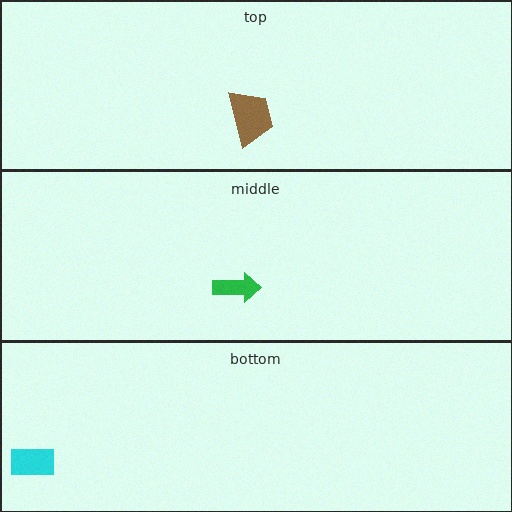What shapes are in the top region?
The brown trapezoid.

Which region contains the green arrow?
The middle region.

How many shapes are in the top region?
1.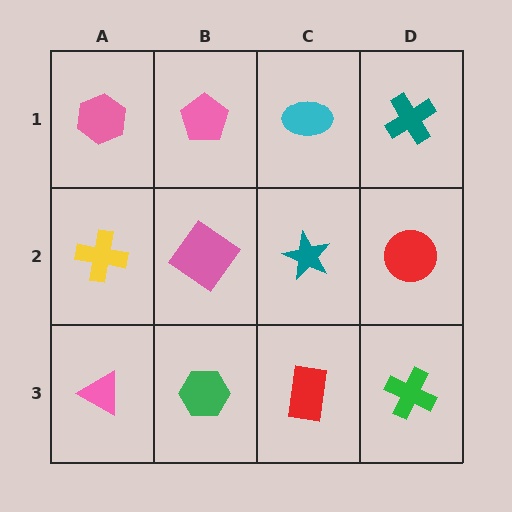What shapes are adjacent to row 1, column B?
A pink diamond (row 2, column B), a pink hexagon (row 1, column A), a cyan ellipse (row 1, column C).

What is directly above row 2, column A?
A pink hexagon.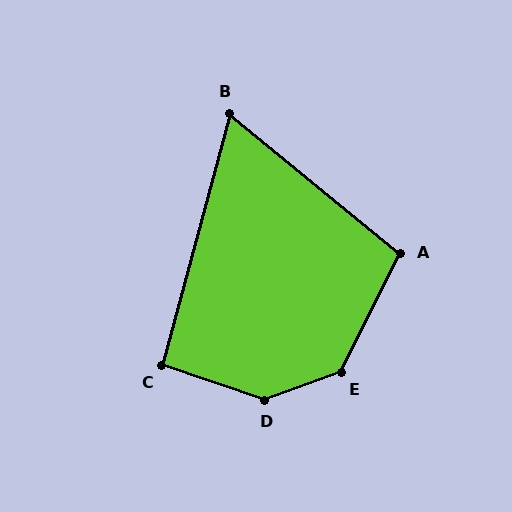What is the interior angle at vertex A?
Approximately 103 degrees (obtuse).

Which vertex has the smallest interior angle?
B, at approximately 66 degrees.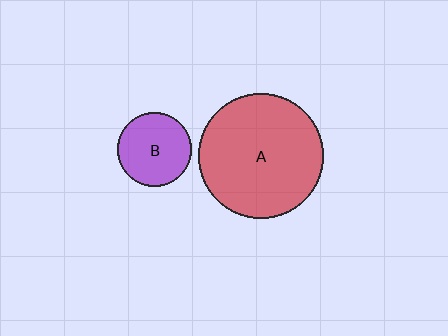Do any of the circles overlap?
No, none of the circles overlap.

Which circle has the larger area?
Circle A (red).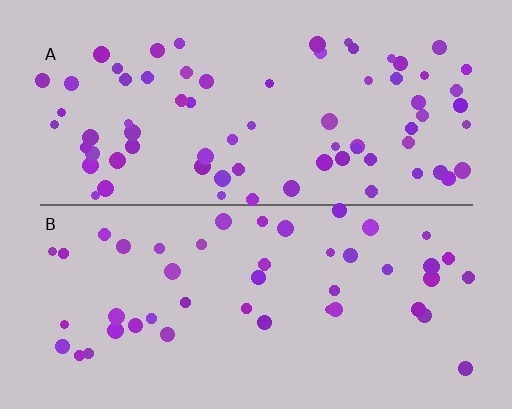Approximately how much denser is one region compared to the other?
Approximately 1.6× — region A over region B.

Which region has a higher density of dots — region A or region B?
A (the top).